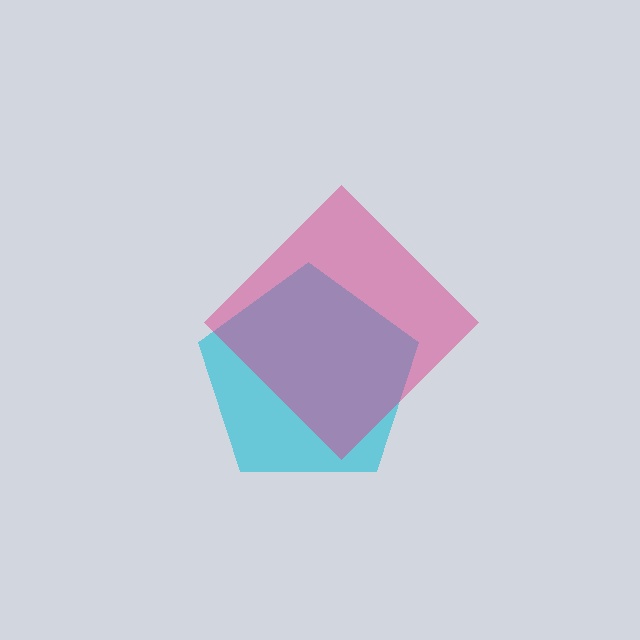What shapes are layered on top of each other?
The layered shapes are: a cyan pentagon, a magenta diamond.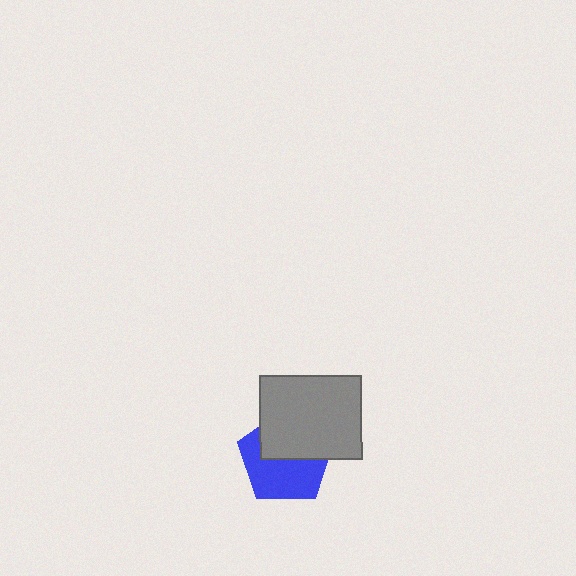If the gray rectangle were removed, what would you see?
You would see the complete blue pentagon.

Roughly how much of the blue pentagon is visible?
About half of it is visible (roughly 56%).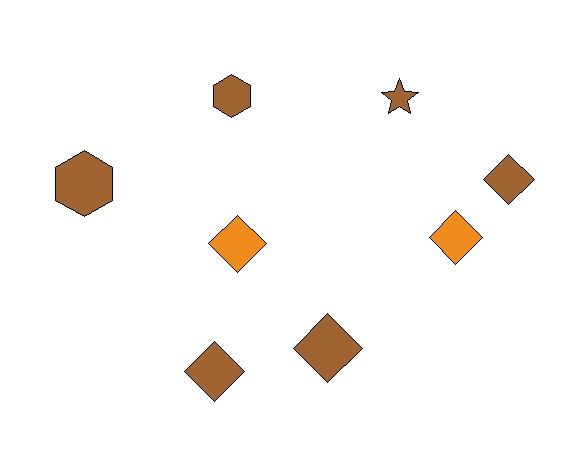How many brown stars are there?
There is 1 brown star.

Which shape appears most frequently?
Diamond, with 5 objects.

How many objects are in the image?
There are 8 objects.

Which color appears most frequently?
Brown, with 6 objects.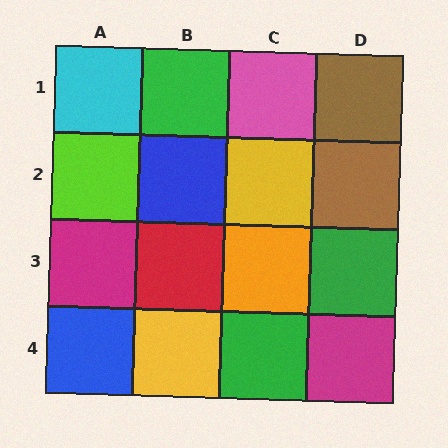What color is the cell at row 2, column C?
Yellow.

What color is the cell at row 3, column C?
Orange.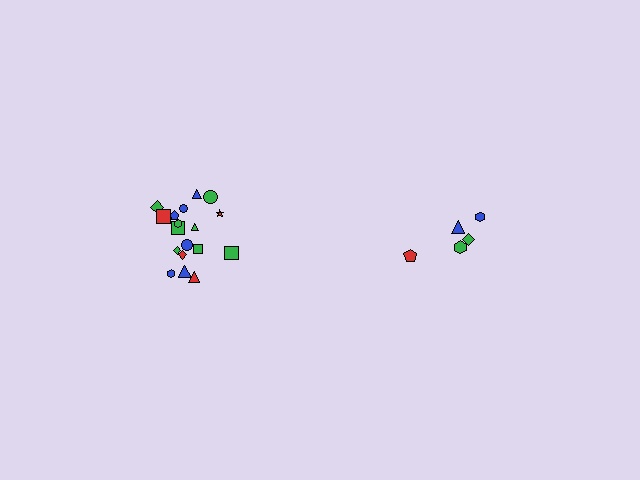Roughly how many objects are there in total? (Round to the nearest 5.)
Roughly 25 objects in total.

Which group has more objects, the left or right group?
The left group.